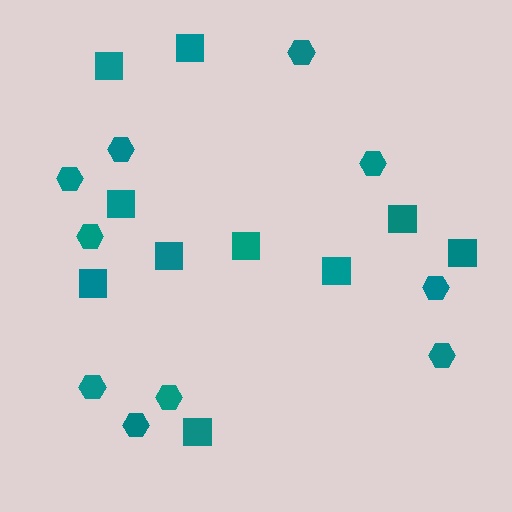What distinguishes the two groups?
There are 2 groups: one group of hexagons (10) and one group of squares (10).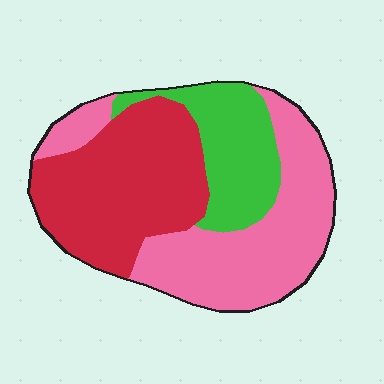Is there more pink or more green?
Pink.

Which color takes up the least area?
Green, at roughly 20%.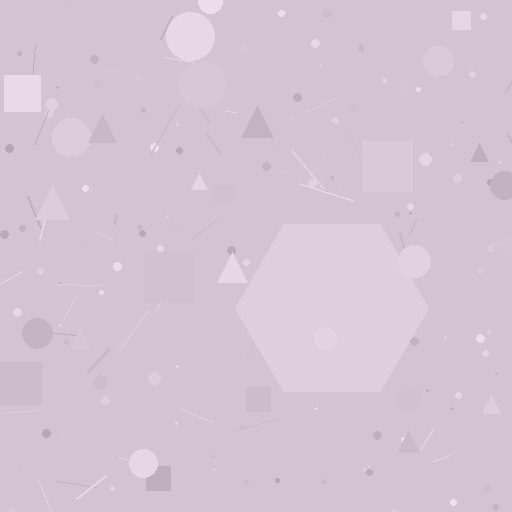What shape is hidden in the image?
A hexagon is hidden in the image.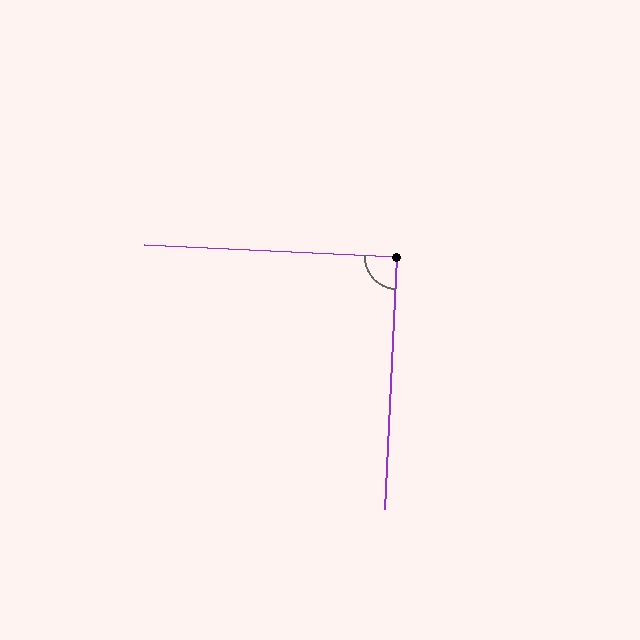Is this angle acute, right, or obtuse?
It is approximately a right angle.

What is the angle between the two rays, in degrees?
Approximately 90 degrees.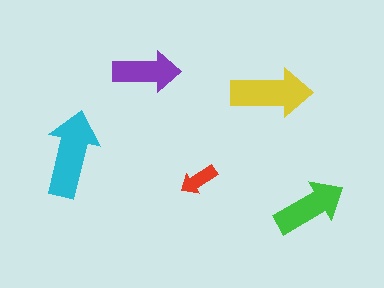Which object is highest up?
The purple arrow is topmost.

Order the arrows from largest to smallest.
the cyan one, the yellow one, the green one, the purple one, the red one.